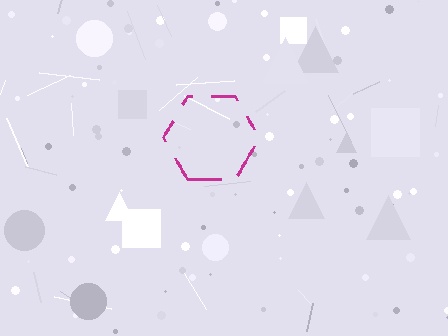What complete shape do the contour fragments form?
The contour fragments form a hexagon.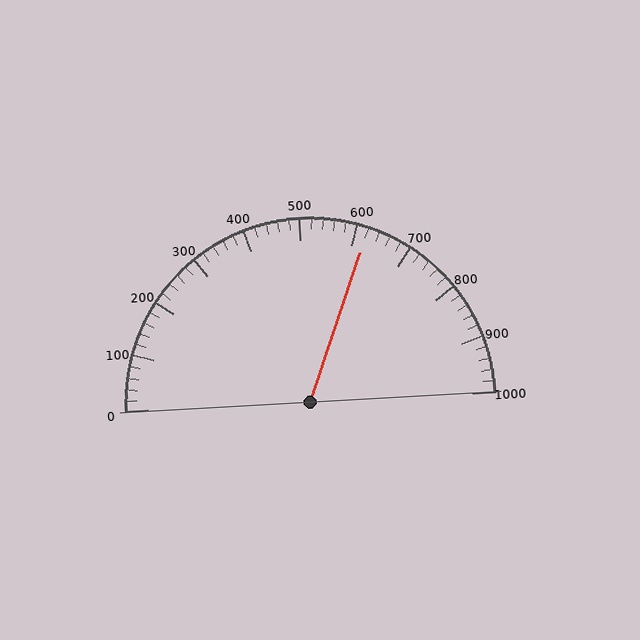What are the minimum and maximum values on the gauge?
The gauge ranges from 0 to 1000.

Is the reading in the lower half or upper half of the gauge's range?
The reading is in the upper half of the range (0 to 1000).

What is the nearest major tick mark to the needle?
The nearest major tick mark is 600.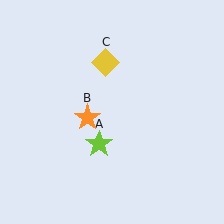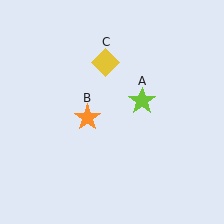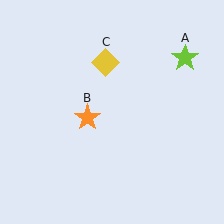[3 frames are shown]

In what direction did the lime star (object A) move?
The lime star (object A) moved up and to the right.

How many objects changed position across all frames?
1 object changed position: lime star (object A).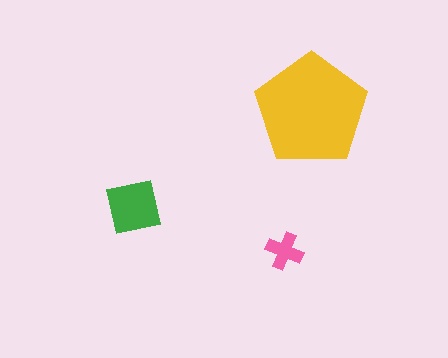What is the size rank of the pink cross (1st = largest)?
3rd.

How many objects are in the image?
There are 3 objects in the image.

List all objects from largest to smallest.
The yellow pentagon, the green square, the pink cross.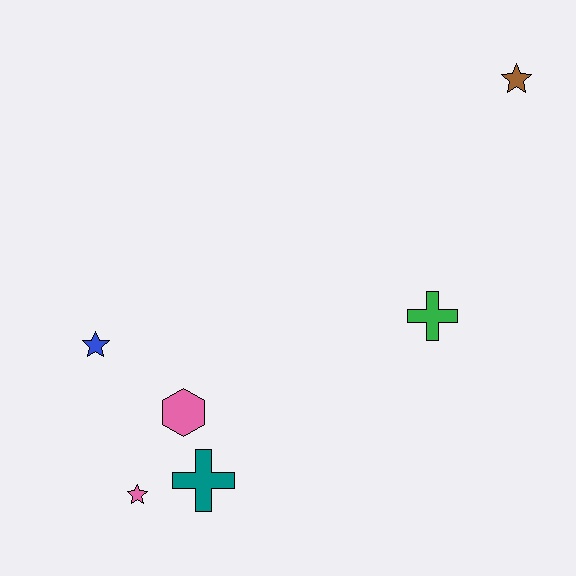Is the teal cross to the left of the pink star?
No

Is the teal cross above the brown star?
No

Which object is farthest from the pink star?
The brown star is farthest from the pink star.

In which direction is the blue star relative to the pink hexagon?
The blue star is to the left of the pink hexagon.